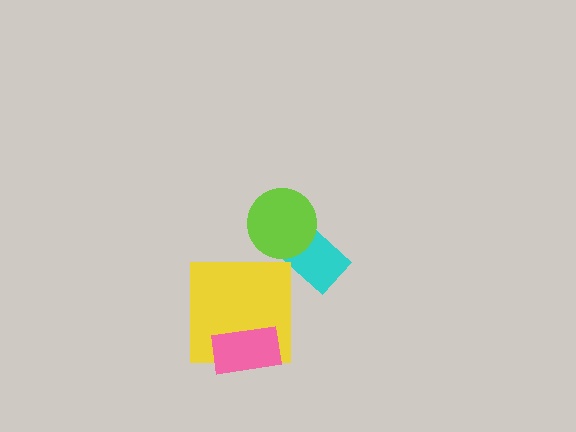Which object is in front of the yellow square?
The pink rectangle is in front of the yellow square.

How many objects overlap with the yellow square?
1 object overlaps with the yellow square.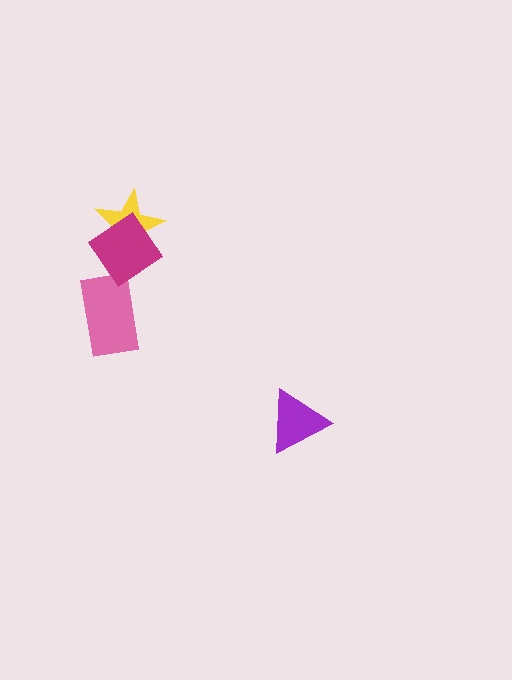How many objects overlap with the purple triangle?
0 objects overlap with the purple triangle.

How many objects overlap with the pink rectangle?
0 objects overlap with the pink rectangle.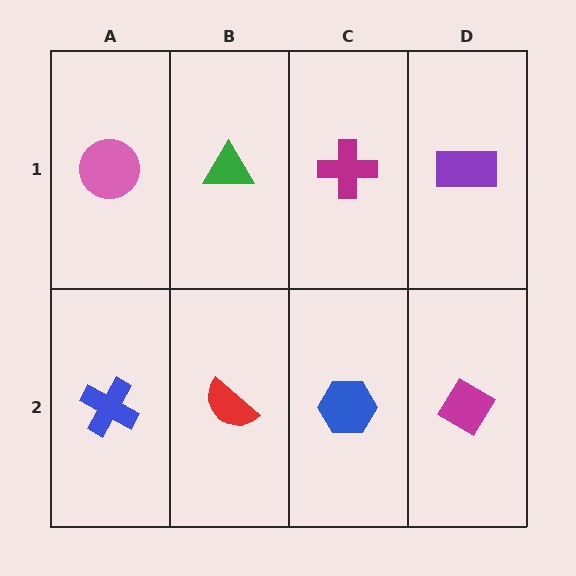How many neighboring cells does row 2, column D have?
2.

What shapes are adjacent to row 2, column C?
A magenta cross (row 1, column C), a red semicircle (row 2, column B), a magenta diamond (row 2, column D).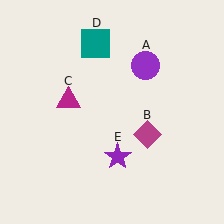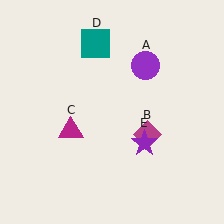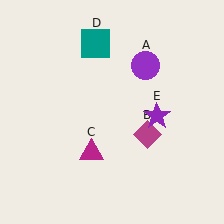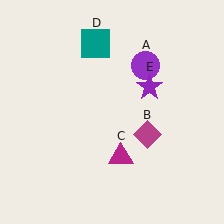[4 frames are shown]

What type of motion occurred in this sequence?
The magenta triangle (object C), purple star (object E) rotated counterclockwise around the center of the scene.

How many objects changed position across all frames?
2 objects changed position: magenta triangle (object C), purple star (object E).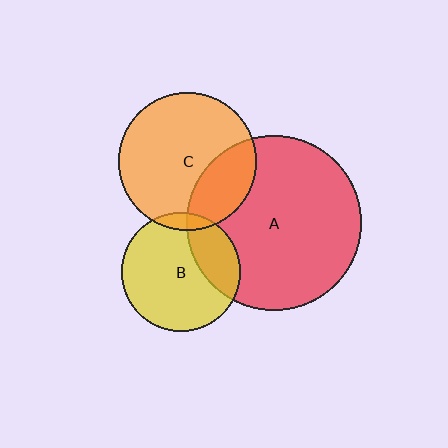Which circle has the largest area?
Circle A (red).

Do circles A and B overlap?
Yes.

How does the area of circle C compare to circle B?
Approximately 1.4 times.